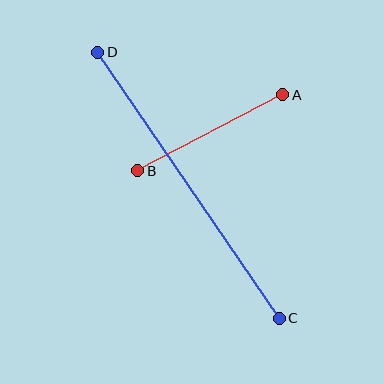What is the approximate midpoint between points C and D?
The midpoint is at approximately (189, 185) pixels.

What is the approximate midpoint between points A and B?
The midpoint is at approximately (210, 133) pixels.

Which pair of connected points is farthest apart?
Points C and D are farthest apart.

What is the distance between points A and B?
The distance is approximately 164 pixels.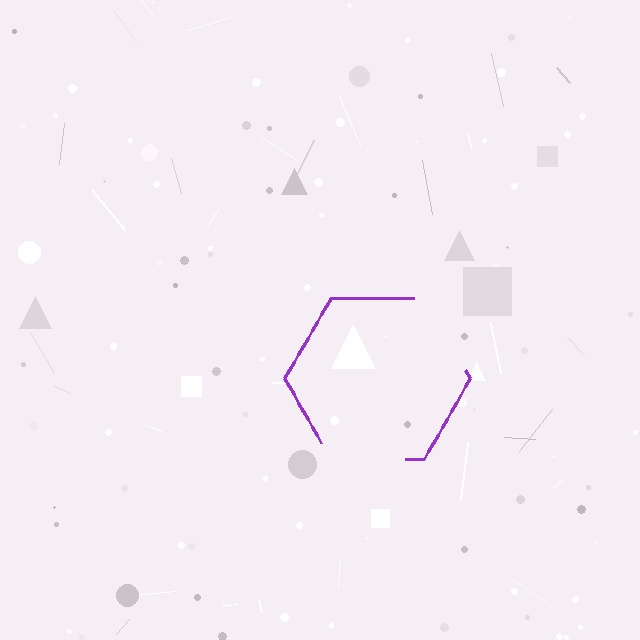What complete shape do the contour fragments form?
The contour fragments form a hexagon.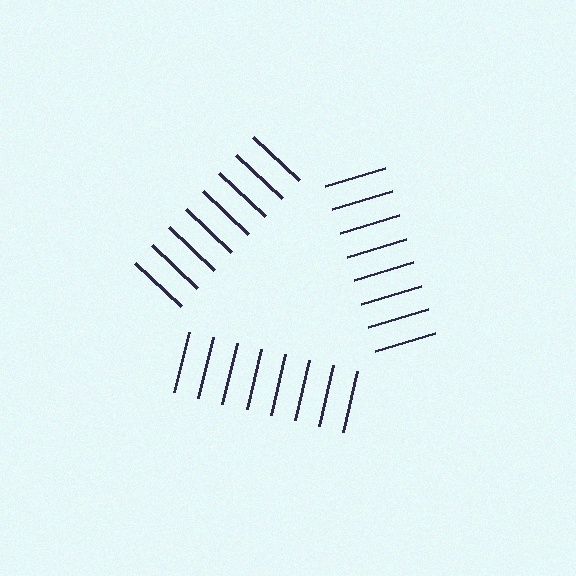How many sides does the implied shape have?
3 sides — the line-ends trace a triangle.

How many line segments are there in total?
24 — 8 along each of the 3 edges.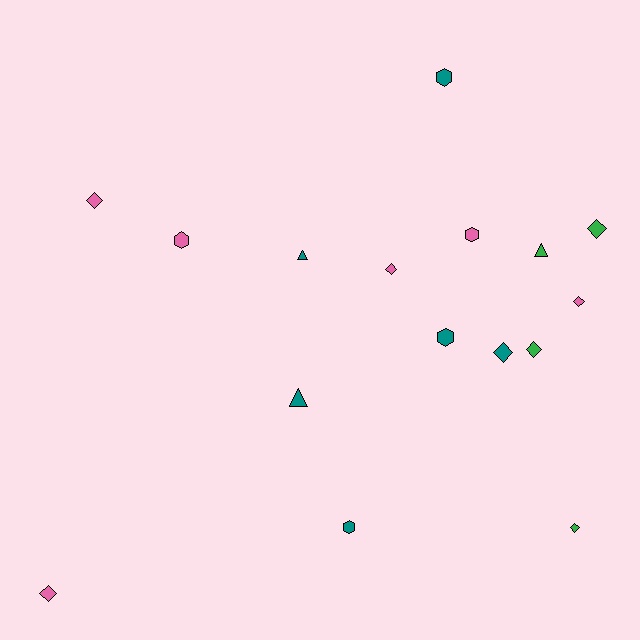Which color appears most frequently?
Pink, with 6 objects.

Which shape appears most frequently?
Diamond, with 8 objects.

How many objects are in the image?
There are 16 objects.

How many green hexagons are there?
There are no green hexagons.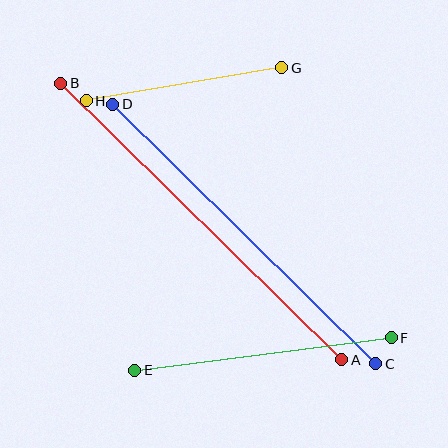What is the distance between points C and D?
The distance is approximately 370 pixels.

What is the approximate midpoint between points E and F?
The midpoint is at approximately (263, 354) pixels.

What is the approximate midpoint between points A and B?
The midpoint is at approximately (201, 221) pixels.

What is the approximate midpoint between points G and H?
The midpoint is at approximately (184, 84) pixels.